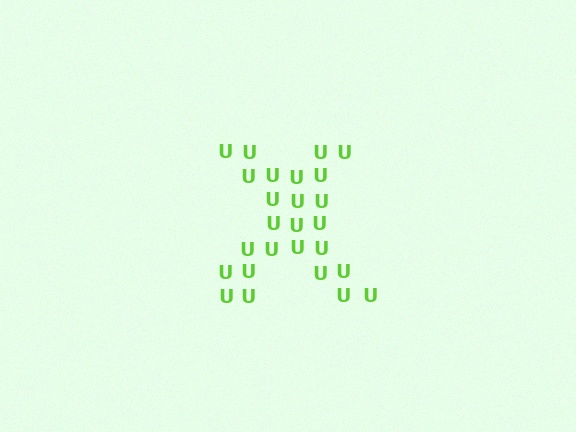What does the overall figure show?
The overall figure shows the letter X.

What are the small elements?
The small elements are letter U's.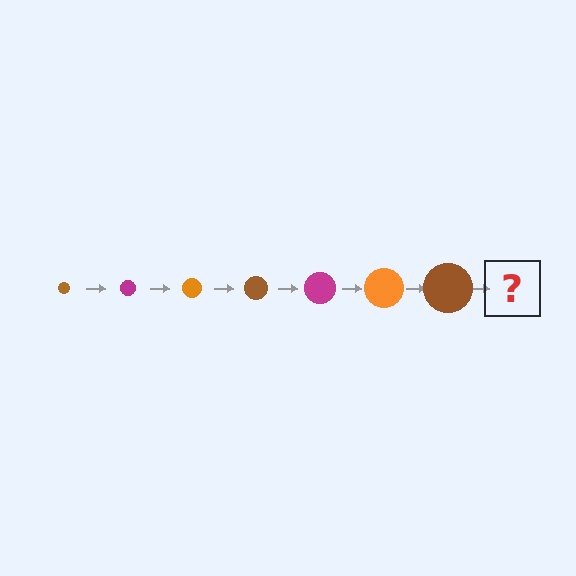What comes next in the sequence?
The next element should be a magenta circle, larger than the previous one.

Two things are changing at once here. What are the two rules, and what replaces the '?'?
The two rules are that the circle grows larger each step and the color cycles through brown, magenta, and orange. The '?' should be a magenta circle, larger than the previous one.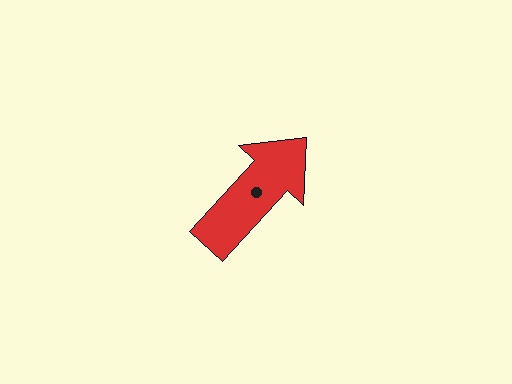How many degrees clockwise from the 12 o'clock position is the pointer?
Approximately 43 degrees.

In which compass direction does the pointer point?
Northeast.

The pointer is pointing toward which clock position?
Roughly 1 o'clock.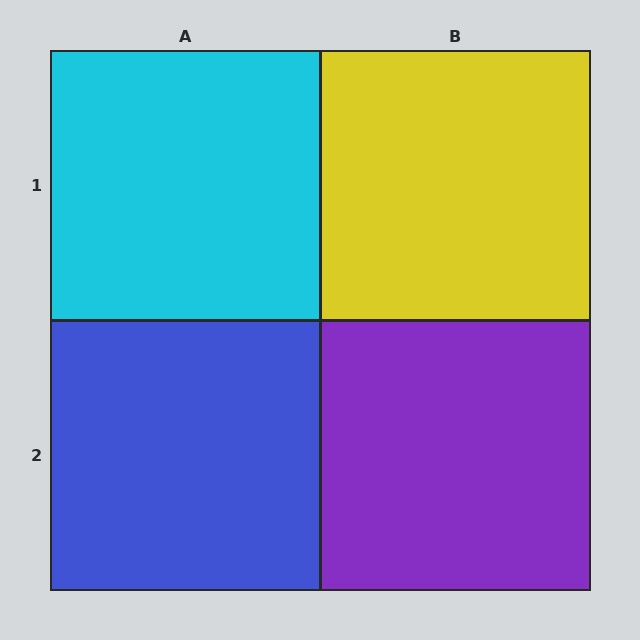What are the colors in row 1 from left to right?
Cyan, yellow.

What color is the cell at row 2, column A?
Blue.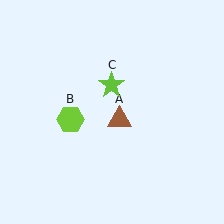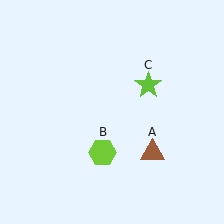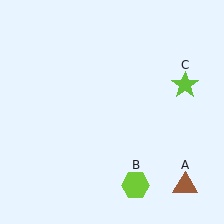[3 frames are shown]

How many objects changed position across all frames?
3 objects changed position: brown triangle (object A), lime hexagon (object B), lime star (object C).